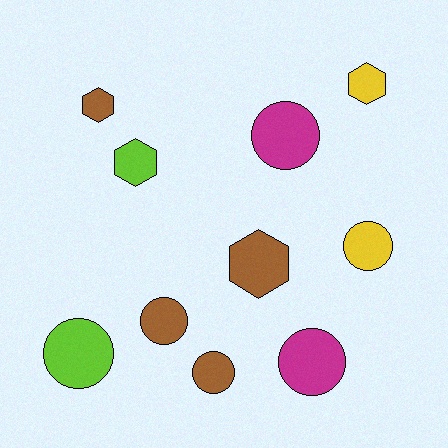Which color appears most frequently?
Brown, with 4 objects.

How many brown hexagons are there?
There are 2 brown hexagons.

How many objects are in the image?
There are 10 objects.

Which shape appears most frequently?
Circle, with 6 objects.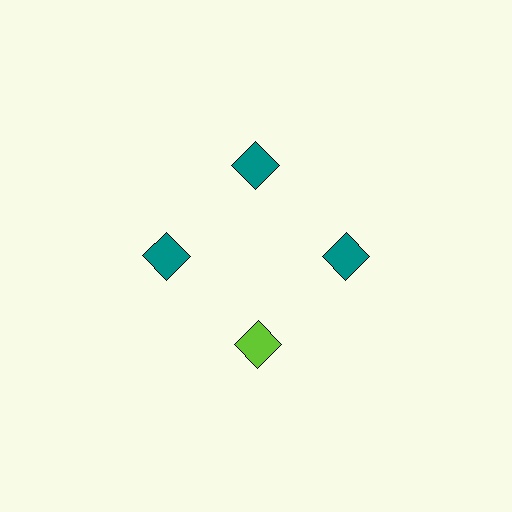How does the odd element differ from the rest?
It has a different color: lime instead of teal.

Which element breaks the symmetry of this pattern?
The lime diamond at roughly the 6 o'clock position breaks the symmetry. All other shapes are teal diamonds.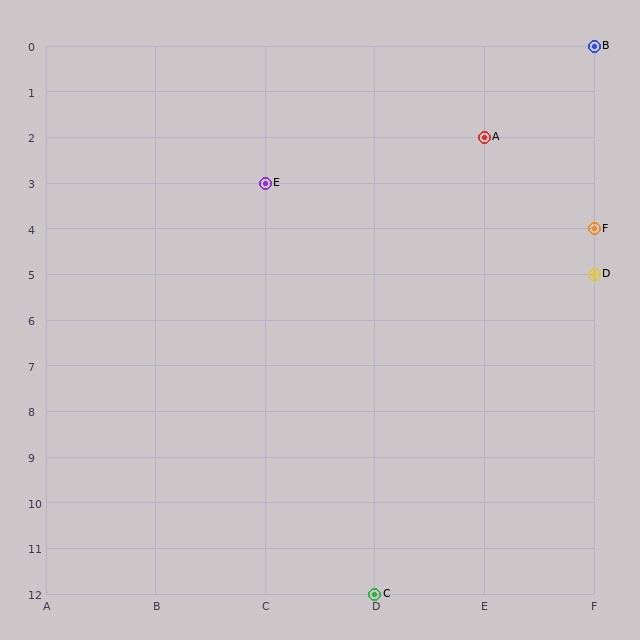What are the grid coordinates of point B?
Point B is at grid coordinates (F, 0).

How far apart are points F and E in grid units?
Points F and E are 3 columns and 1 row apart (about 3.2 grid units diagonally).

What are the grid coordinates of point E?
Point E is at grid coordinates (C, 3).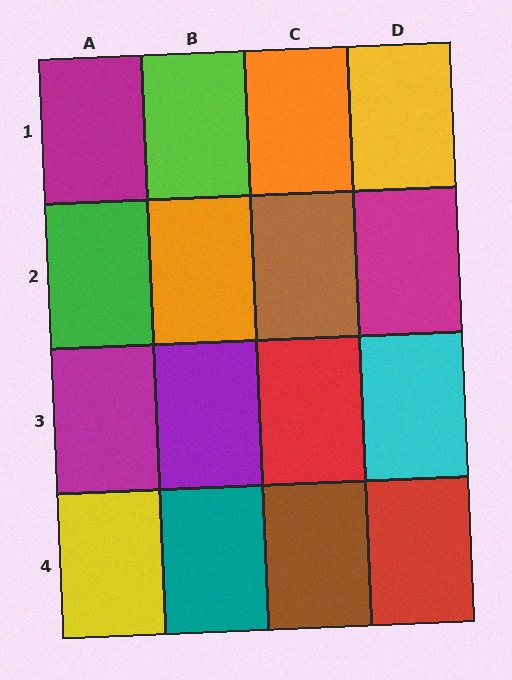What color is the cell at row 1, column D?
Yellow.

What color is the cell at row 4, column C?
Brown.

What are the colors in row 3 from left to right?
Magenta, purple, red, cyan.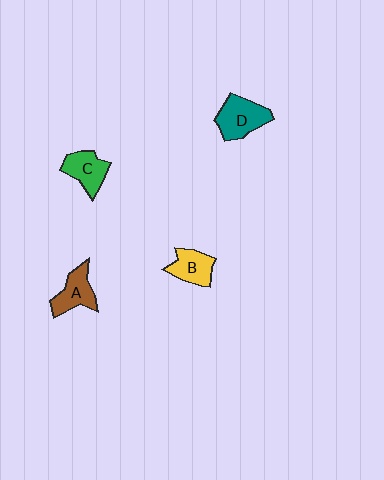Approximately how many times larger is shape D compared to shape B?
Approximately 1.3 times.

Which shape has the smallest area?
Shape B (yellow).